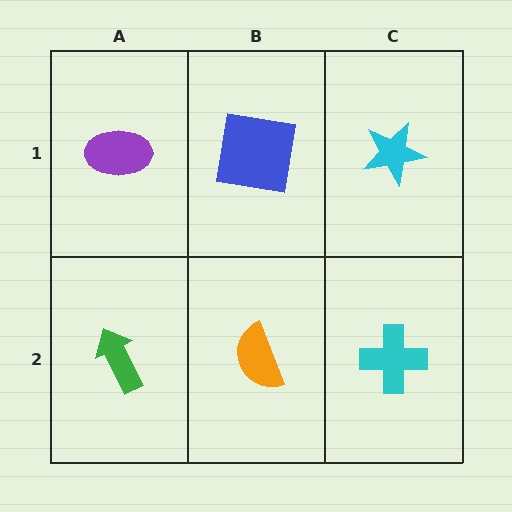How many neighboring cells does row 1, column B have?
3.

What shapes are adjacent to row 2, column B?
A blue square (row 1, column B), a green arrow (row 2, column A), a cyan cross (row 2, column C).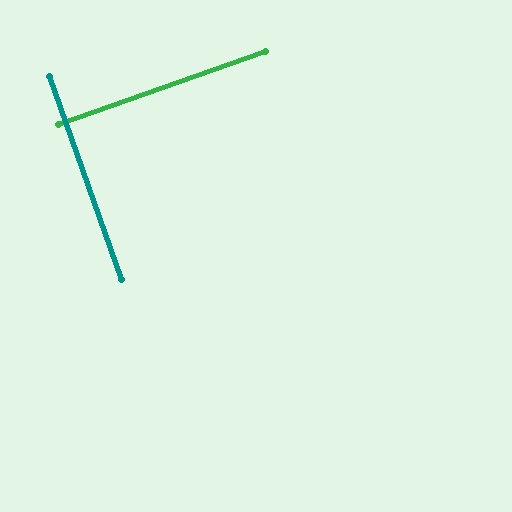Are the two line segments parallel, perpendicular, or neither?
Perpendicular — they meet at approximately 90°.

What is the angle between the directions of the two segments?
Approximately 90 degrees.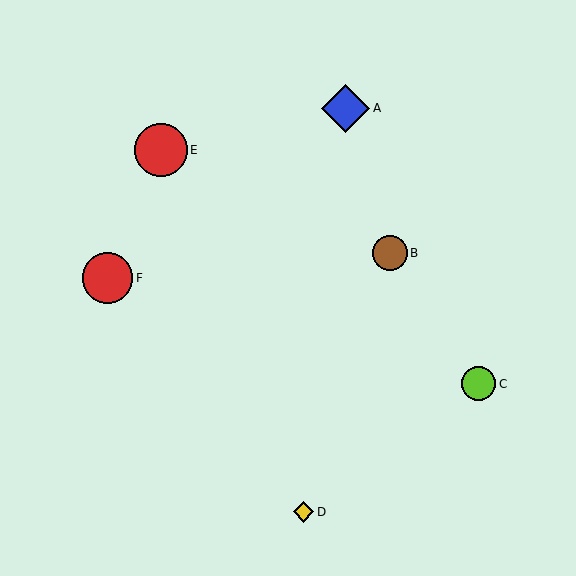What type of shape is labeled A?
Shape A is a blue diamond.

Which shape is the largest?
The red circle (labeled E) is the largest.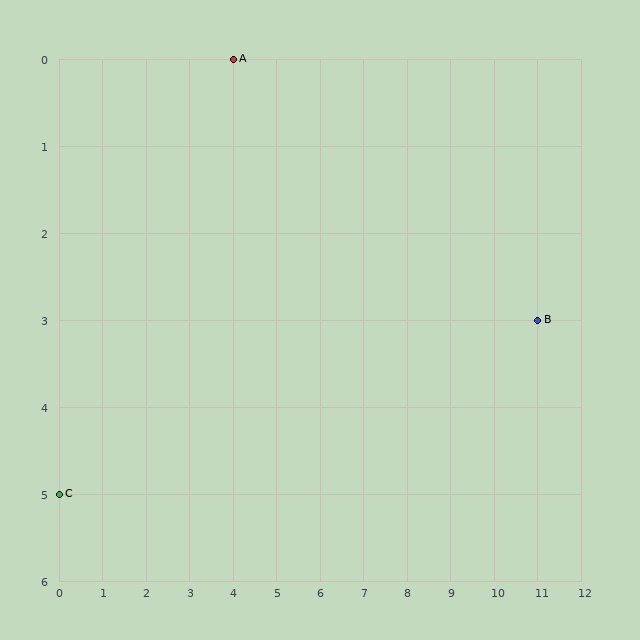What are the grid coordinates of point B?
Point B is at grid coordinates (11, 3).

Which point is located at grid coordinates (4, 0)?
Point A is at (4, 0).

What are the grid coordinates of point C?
Point C is at grid coordinates (0, 5).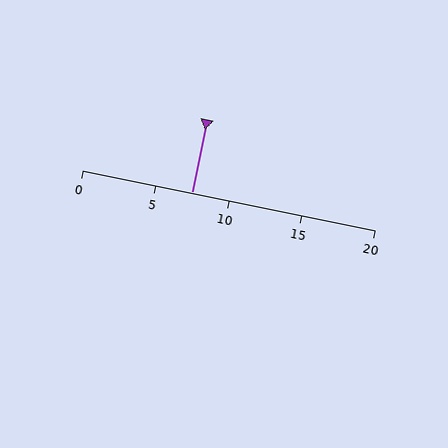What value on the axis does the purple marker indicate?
The marker indicates approximately 7.5.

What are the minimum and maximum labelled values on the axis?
The axis runs from 0 to 20.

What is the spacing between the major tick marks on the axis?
The major ticks are spaced 5 apart.